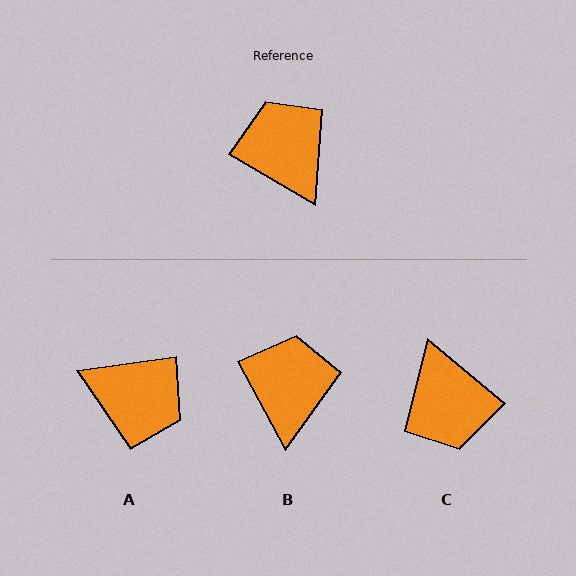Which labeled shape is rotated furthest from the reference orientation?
C, about 170 degrees away.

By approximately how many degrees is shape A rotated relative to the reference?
Approximately 142 degrees clockwise.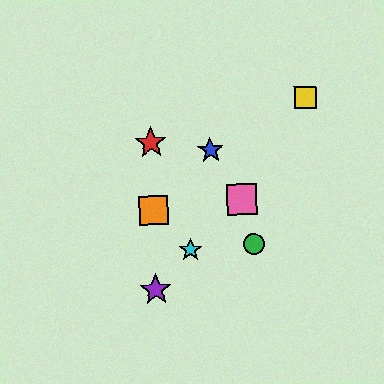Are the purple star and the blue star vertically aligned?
No, the purple star is at x≈156 and the blue star is at x≈210.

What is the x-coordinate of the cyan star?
The cyan star is at x≈190.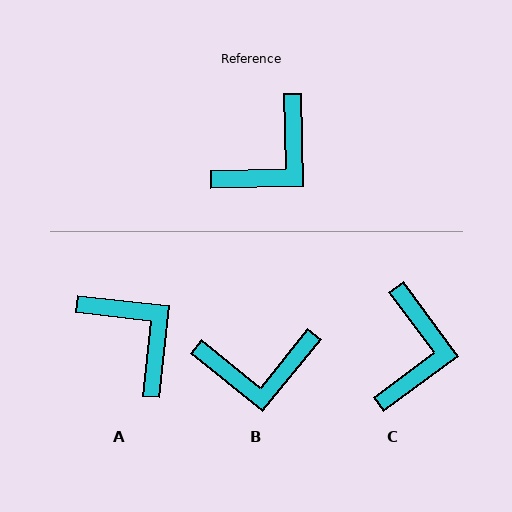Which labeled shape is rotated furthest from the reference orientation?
A, about 82 degrees away.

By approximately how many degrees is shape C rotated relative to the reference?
Approximately 35 degrees counter-clockwise.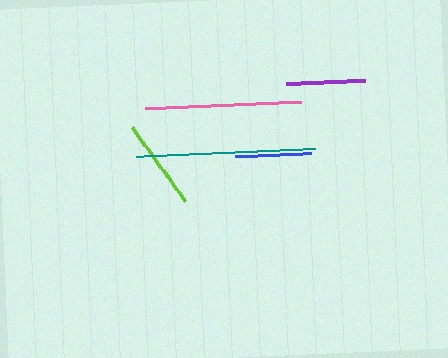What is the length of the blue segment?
The blue segment is approximately 76 pixels long.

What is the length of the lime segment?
The lime segment is approximately 91 pixels long.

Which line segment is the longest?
The teal line is the longest at approximately 179 pixels.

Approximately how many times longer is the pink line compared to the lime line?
The pink line is approximately 1.7 times the length of the lime line.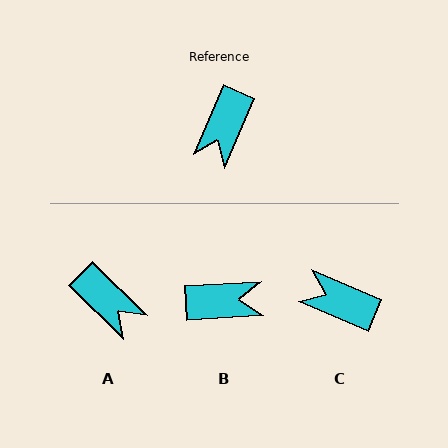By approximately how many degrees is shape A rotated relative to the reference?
Approximately 69 degrees counter-clockwise.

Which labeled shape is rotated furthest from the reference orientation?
B, about 117 degrees away.